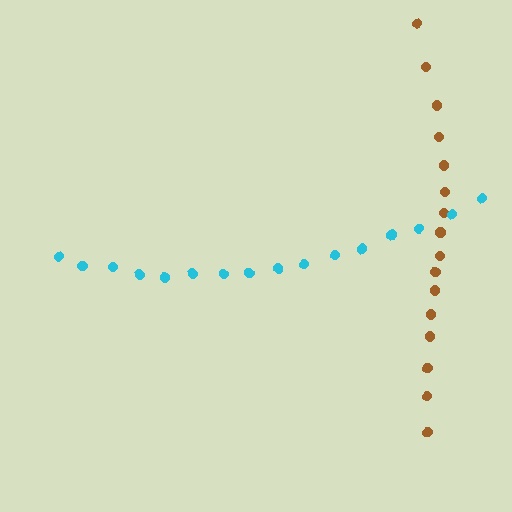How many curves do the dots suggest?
There are 2 distinct paths.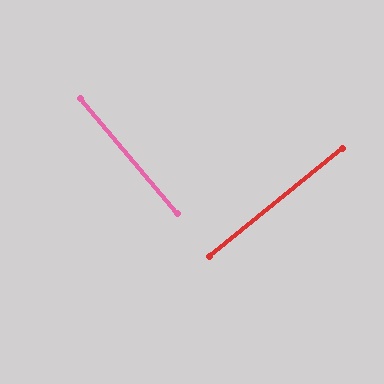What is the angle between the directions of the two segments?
Approximately 89 degrees.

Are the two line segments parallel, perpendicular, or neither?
Perpendicular — they meet at approximately 89°.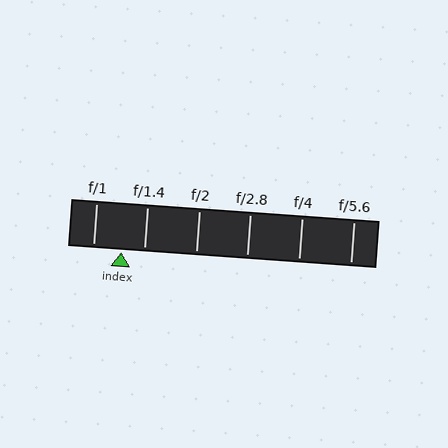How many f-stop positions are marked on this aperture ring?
There are 6 f-stop positions marked.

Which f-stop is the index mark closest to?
The index mark is closest to f/1.4.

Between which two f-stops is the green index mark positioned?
The index mark is between f/1 and f/1.4.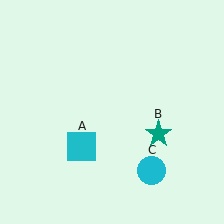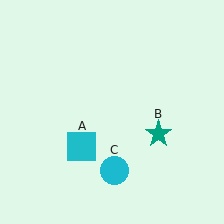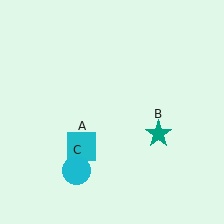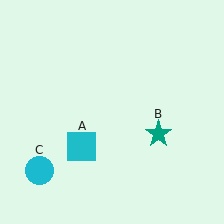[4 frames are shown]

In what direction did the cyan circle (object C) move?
The cyan circle (object C) moved left.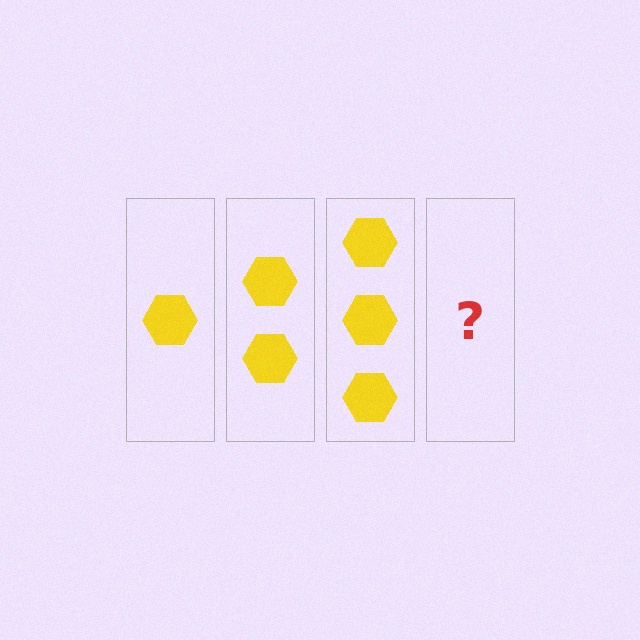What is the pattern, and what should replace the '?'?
The pattern is that each step adds one more hexagon. The '?' should be 4 hexagons.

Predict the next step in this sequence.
The next step is 4 hexagons.